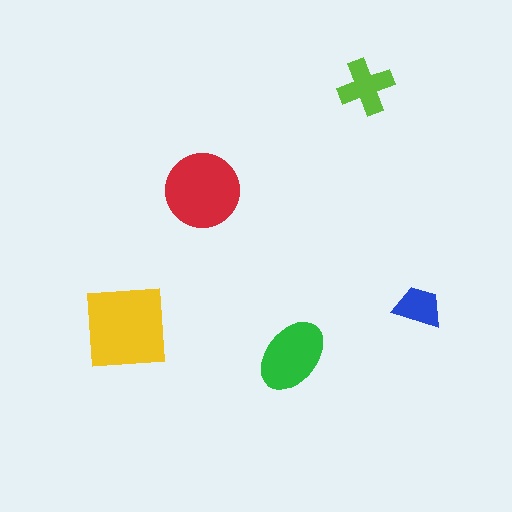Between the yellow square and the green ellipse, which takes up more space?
The yellow square.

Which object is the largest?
The yellow square.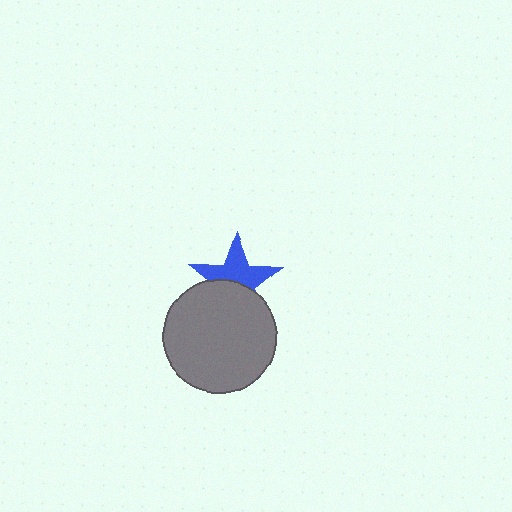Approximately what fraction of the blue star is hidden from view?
Roughly 44% of the blue star is hidden behind the gray circle.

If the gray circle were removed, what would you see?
You would see the complete blue star.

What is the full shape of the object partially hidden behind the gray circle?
The partially hidden object is a blue star.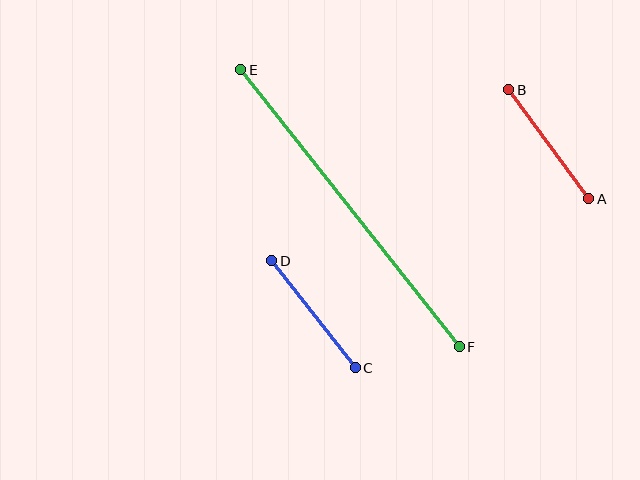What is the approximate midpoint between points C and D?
The midpoint is at approximately (314, 314) pixels.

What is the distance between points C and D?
The distance is approximately 136 pixels.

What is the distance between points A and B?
The distance is approximately 135 pixels.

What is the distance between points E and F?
The distance is approximately 353 pixels.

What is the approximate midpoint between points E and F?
The midpoint is at approximately (350, 208) pixels.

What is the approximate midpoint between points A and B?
The midpoint is at approximately (549, 144) pixels.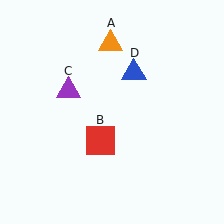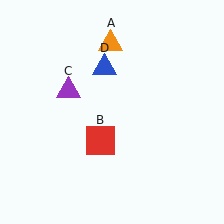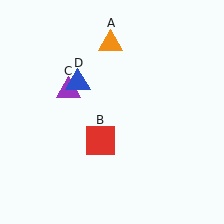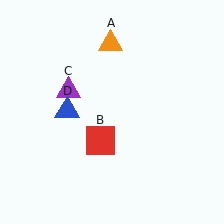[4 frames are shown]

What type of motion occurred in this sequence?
The blue triangle (object D) rotated counterclockwise around the center of the scene.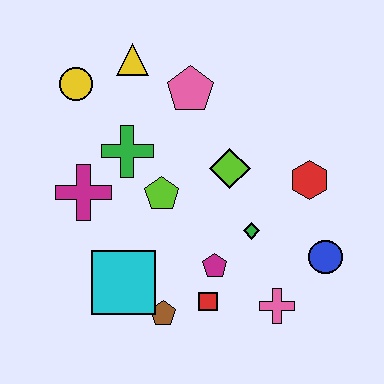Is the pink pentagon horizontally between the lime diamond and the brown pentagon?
Yes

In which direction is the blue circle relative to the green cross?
The blue circle is to the right of the green cross.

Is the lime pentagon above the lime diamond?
No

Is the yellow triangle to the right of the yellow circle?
Yes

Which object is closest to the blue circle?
The pink cross is closest to the blue circle.